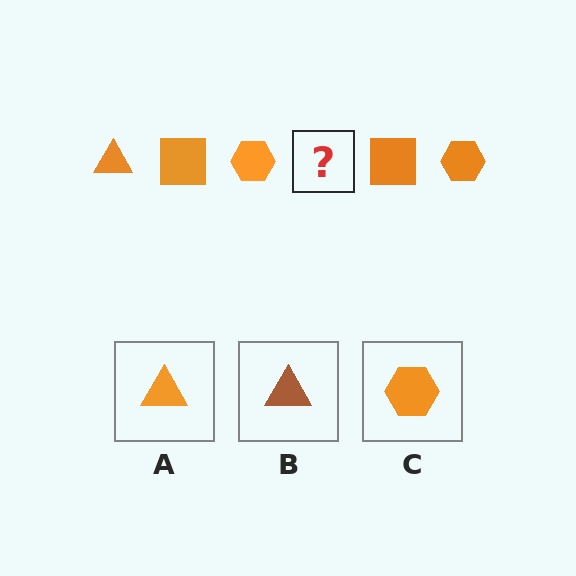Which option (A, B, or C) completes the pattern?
A.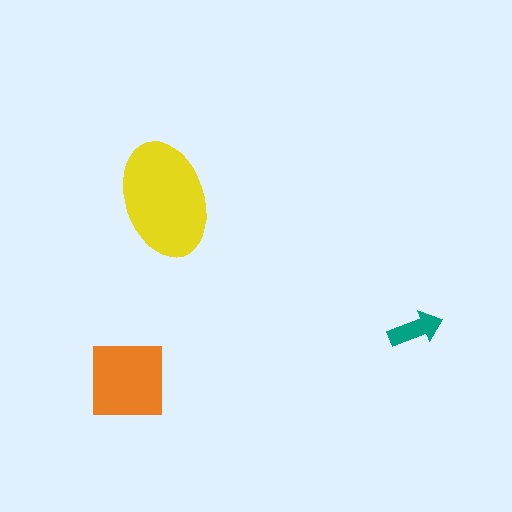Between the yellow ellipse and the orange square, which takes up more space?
The yellow ellipse.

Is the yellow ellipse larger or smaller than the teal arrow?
Larger.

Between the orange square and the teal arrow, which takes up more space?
The orange square.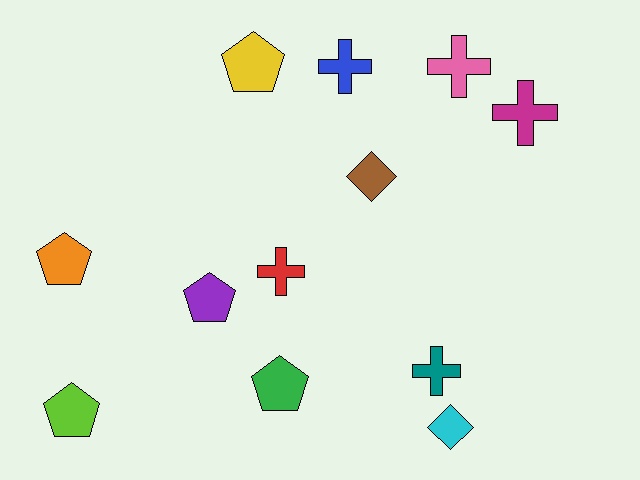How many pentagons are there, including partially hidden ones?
There are 5 pentagons.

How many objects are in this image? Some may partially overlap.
There are 12 objects.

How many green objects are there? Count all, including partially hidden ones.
There is 1 green object.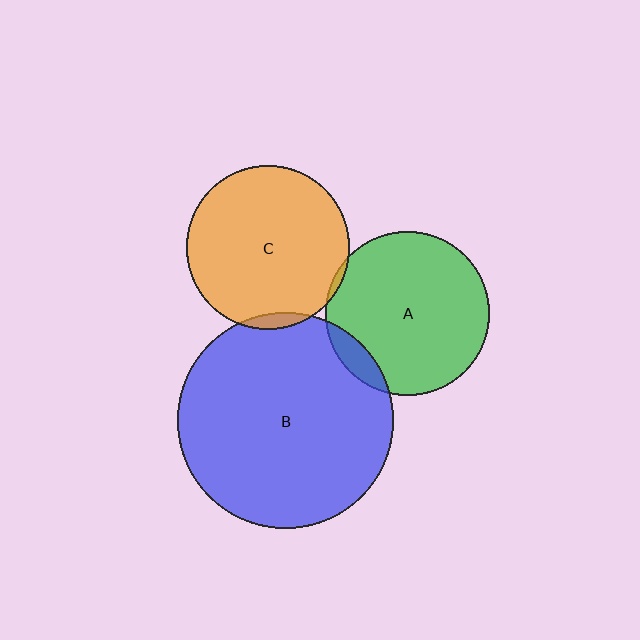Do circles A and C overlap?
Yes.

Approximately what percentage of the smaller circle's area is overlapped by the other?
Approximately 5%.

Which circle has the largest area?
Circle B (blue).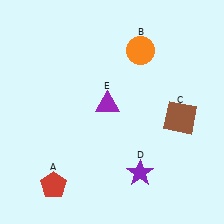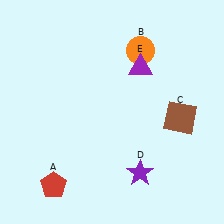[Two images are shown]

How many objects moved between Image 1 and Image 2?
1 object moved between the two images.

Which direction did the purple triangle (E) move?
The purple triangle (E) moved up.